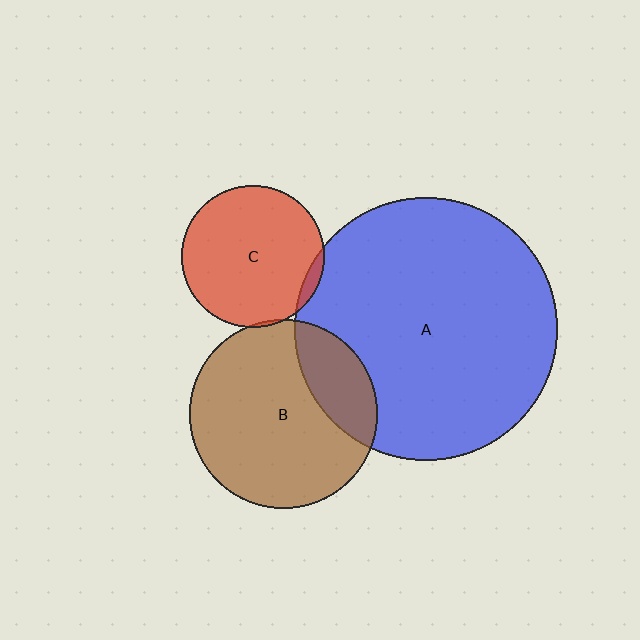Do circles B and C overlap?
Yes.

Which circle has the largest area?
Circle A (blue).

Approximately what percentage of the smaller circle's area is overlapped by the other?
Approximately 5%.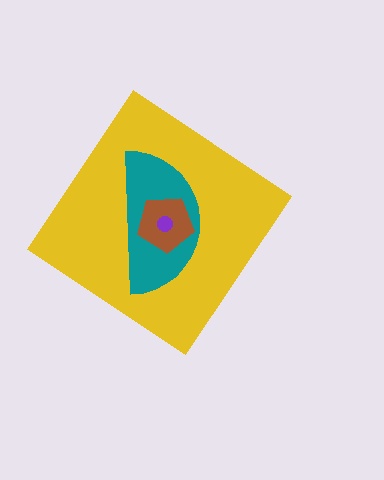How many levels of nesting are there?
4.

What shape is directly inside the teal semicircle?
The brown pentagon.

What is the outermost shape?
The yellow diamond.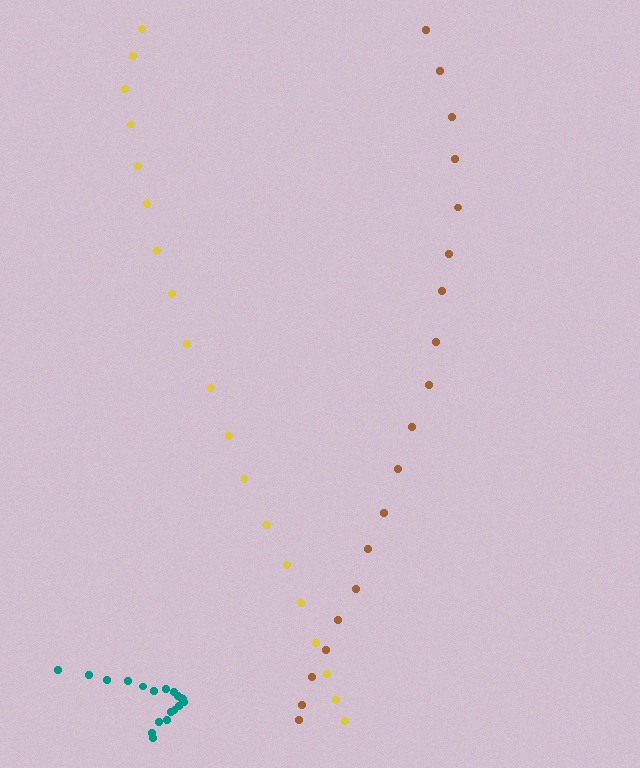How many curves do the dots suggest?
There are 3 distinct paths.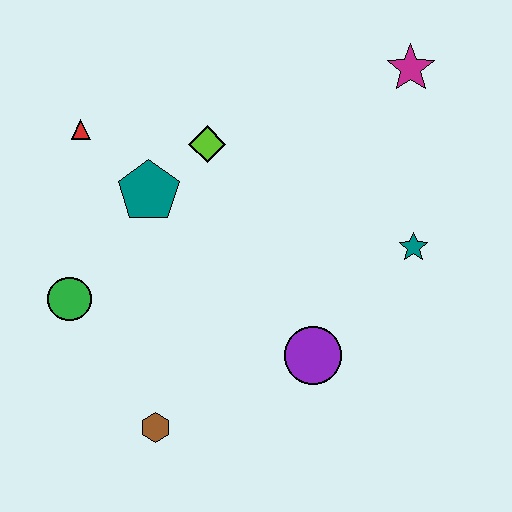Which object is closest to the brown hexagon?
The green circle is closest to the brown hexagon.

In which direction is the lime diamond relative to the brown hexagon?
The lime diamond is above the brown hexagon.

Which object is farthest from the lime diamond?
The brown hexagon is farthest from the lime diamond.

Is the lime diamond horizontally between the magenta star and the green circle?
Yes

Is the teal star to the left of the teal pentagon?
No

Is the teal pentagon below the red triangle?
Yes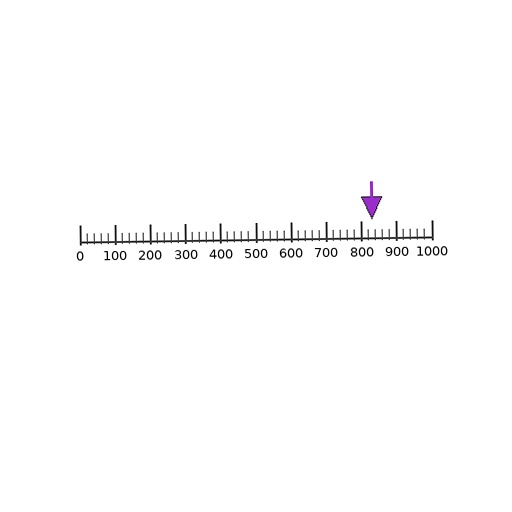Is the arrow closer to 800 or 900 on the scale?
The arrow is closer to 800.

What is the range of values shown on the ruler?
The ruler shows values from 0 to 1000.